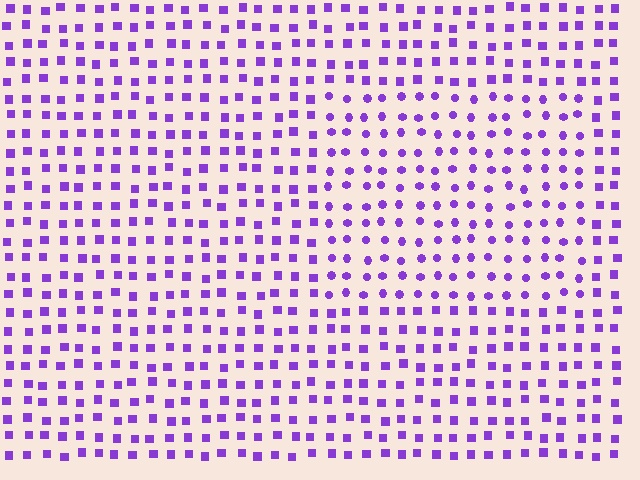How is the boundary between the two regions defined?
The boundary is defined by a change in element shape: circles inside vs. squares outside. All elements share the same color and spacing.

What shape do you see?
I see a rectangle.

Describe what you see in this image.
The image is filled with small purple elements arranged in a uniform grid. A rectangle-shaped region contains circles, while the surrounding area contains squares. The boundary is defined purely by the change in element shape.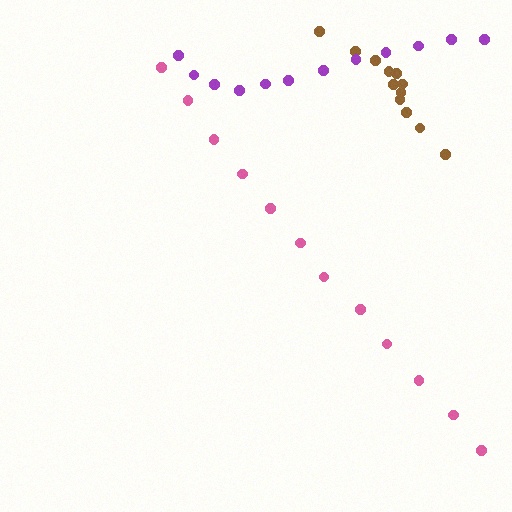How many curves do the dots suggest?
There are 3 distinct paths.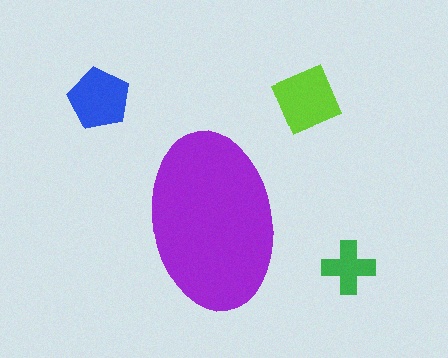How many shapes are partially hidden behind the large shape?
0 shapes are partially hidden.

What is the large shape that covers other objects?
A purple ellipse.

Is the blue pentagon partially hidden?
No, the blue pentagon is fully visible.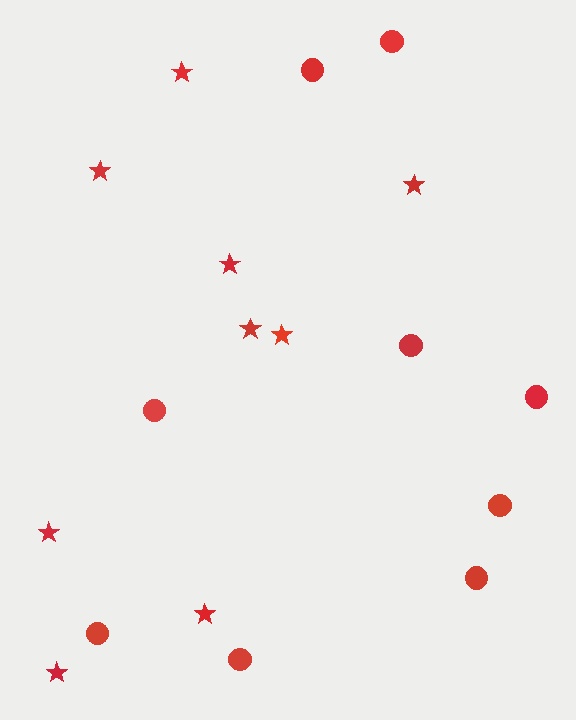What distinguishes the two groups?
There are 2 groups: one group of circles (9) and one group of stars (9).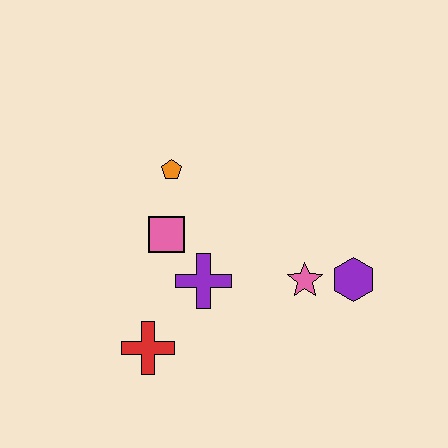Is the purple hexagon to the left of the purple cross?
No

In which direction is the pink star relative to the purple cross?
The pink star is to the right of the purple cross.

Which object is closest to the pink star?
The purple hexagon is closest to the pink star.